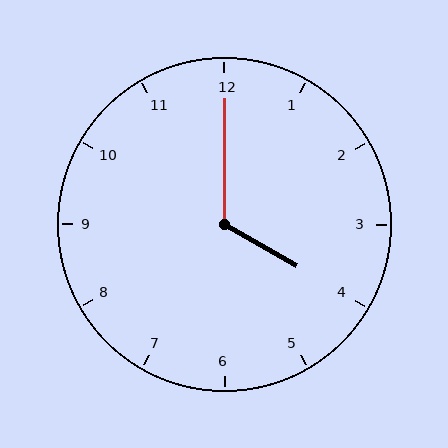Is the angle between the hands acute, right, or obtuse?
It is obtuse.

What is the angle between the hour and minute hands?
Approximately 120 degrees.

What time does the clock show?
4:00.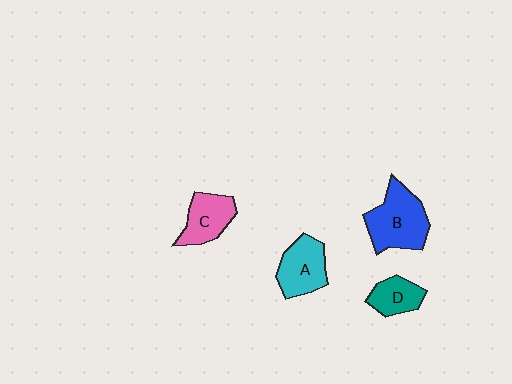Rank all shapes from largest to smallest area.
From largest to smallest: B (blue), A (cyan), C (pink), D (teal).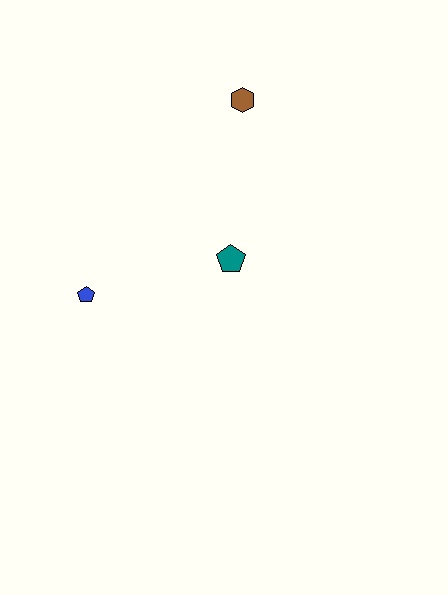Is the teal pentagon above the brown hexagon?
No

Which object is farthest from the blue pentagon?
The brown hexagon is farthest from the blue pentagon.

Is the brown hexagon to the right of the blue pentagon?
Yes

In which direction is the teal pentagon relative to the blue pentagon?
The teal pentagon is to the right of the blue pentagon.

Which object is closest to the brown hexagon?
The teal pentagon is closest to the brown hexagon.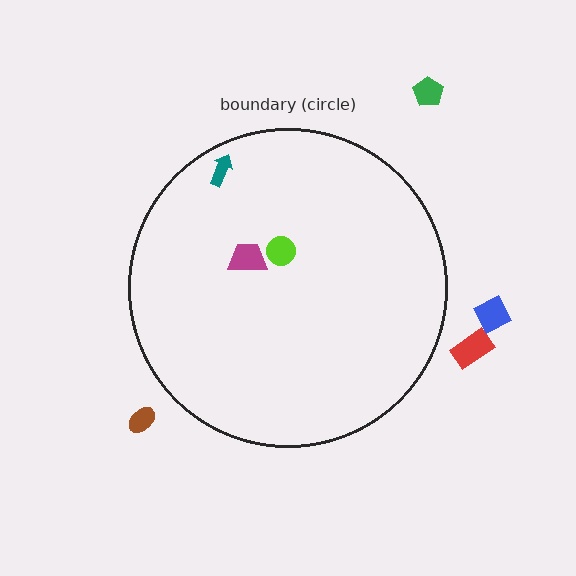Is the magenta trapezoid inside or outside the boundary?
Inside.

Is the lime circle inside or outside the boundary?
Inside.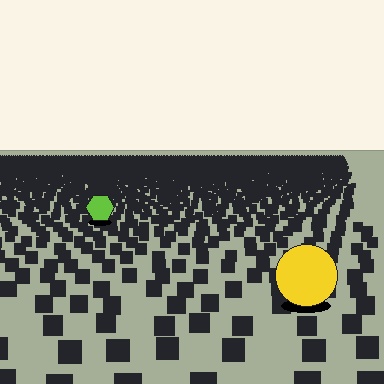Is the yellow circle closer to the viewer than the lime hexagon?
Yes. The yellow circle is closer — you can tell from the texture gradient: the ground texture is coarser near it.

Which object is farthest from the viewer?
The lime hexagon is farthest from the viewer. It appears smaller and the ground texture around it is denser.